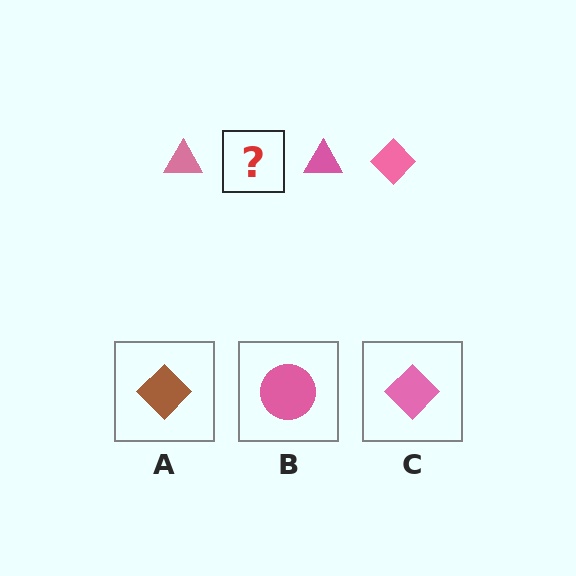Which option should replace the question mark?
Option C.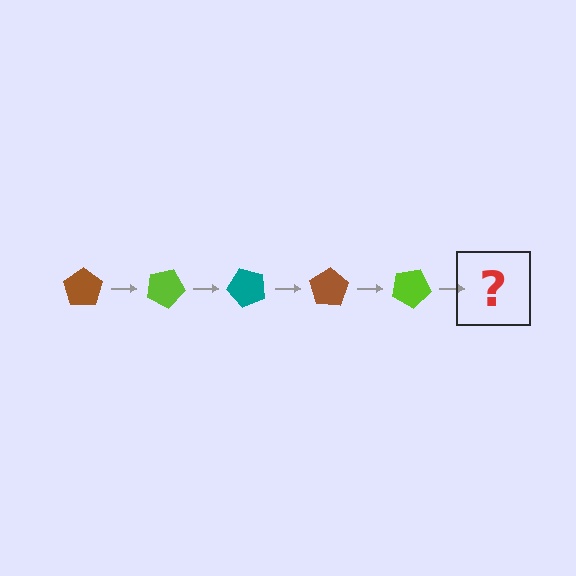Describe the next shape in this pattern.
It should be a teal pentagon, rotated 125 degrees from the start.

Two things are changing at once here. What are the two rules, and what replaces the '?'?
The two rules are that it rotates 25 degrees each step and the color cycles through brown, lime, and teal. The '?' should be a teal pentagon, rotated 125 degrees from the start.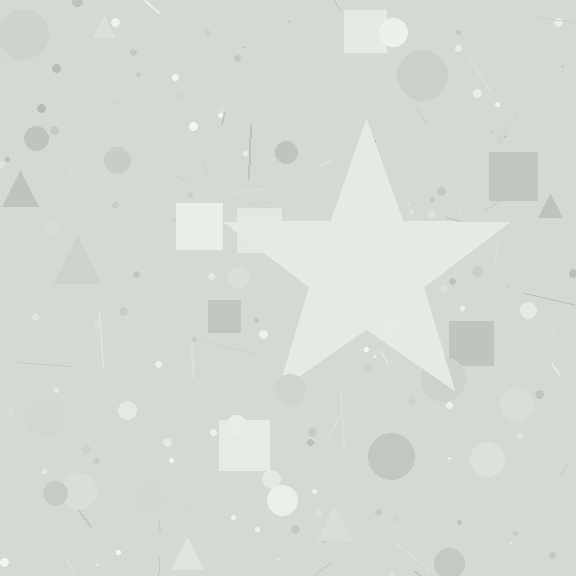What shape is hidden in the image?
A star is hidden in the image.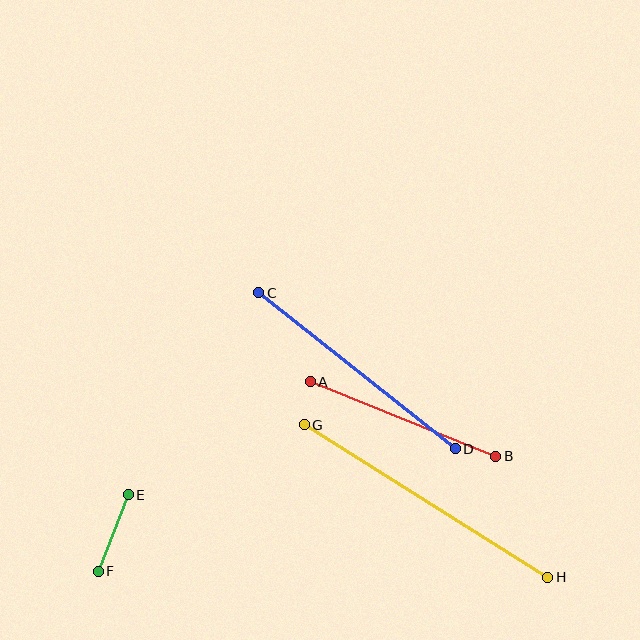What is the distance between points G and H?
The distance is approximately 288 pixels.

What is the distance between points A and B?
The distance is approximately 200 pixels.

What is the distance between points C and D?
The distance is approximately 251 pixels.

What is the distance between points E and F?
The distance is approximately 82 pixels.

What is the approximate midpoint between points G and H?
The midpoint is at approximately (426, 501) pixels.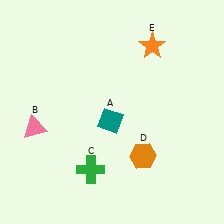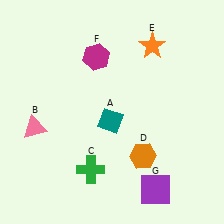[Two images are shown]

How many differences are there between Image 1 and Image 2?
There are 2 differences between the two images.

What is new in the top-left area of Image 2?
A magenta hexagon (F) was added in the top-left area of Image 2.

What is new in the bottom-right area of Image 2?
A purple square (G) was added in the bottom-right area of Image 2.